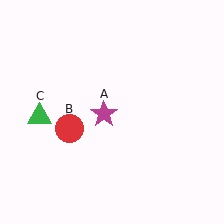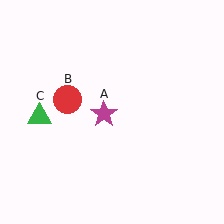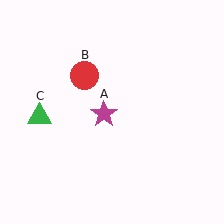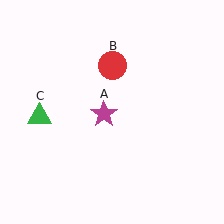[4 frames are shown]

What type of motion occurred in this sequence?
The red circle (object B) rotated clockwise around the center of the scene.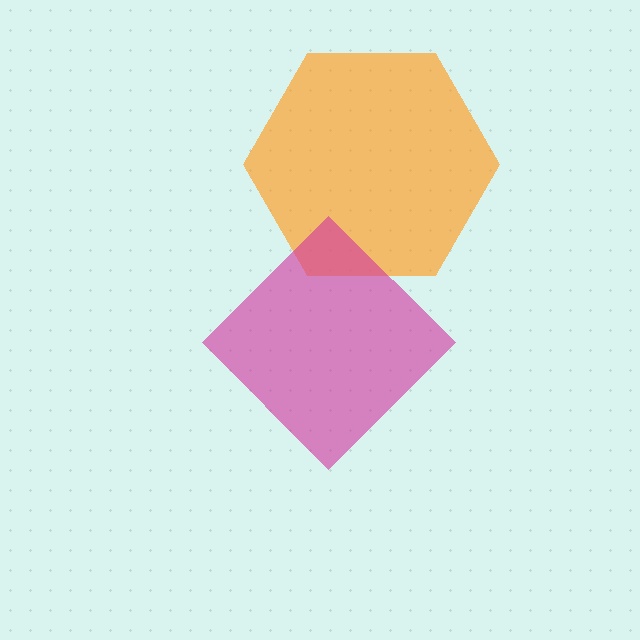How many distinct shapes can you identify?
There are 2 distinct shapes: an orange hexagon, a magenta diamond.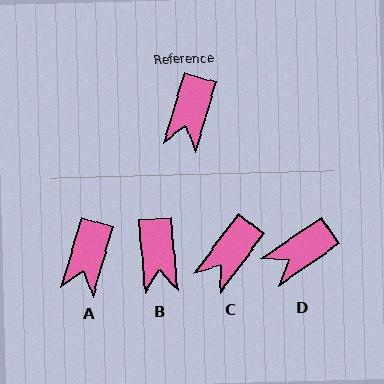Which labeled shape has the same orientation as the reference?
A.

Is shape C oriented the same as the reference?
No, it is off by about 20 degrees.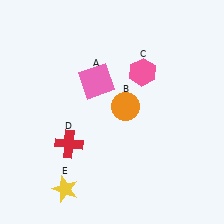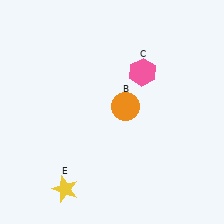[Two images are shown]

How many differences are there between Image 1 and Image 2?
There are 2 differences between the two images.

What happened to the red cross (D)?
The red cross (D) was removed in Image 2. It was in the bottom-left area of Image 1.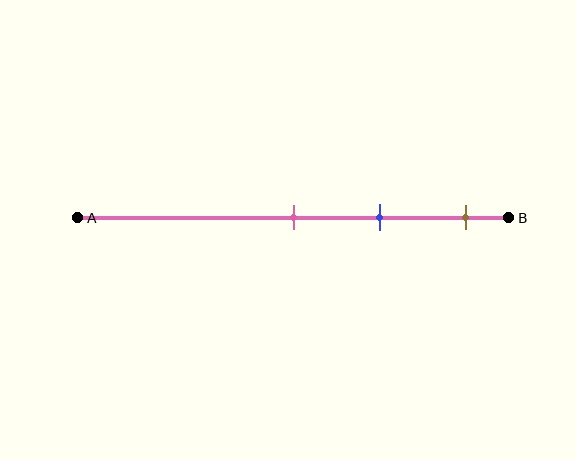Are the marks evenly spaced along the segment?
Yes, the marks are approximately evenly spaced.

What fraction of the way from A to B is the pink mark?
The pink mark is approximately 50% (0.5) of the way from A to B.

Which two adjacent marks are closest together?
The pink and blue marks are the closest adjacent pair.